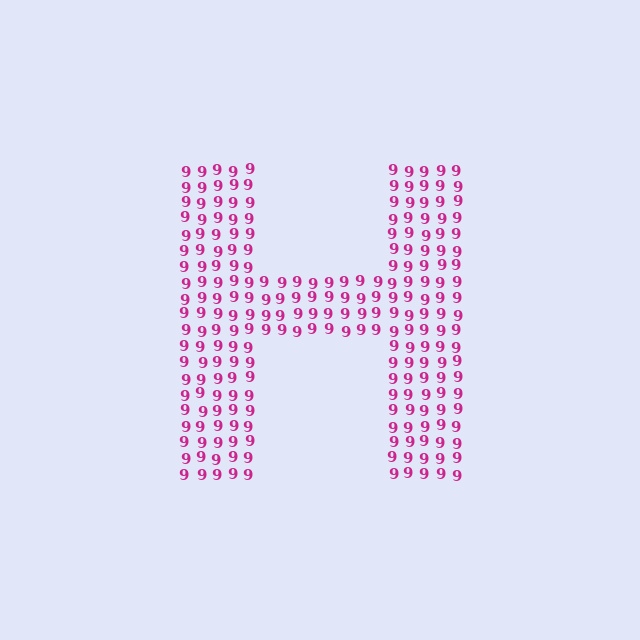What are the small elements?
The small elements are digit 9's.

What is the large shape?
The large shape is the letter H.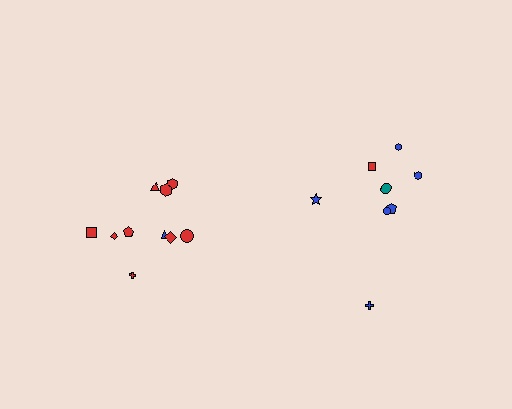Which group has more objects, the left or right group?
The left group.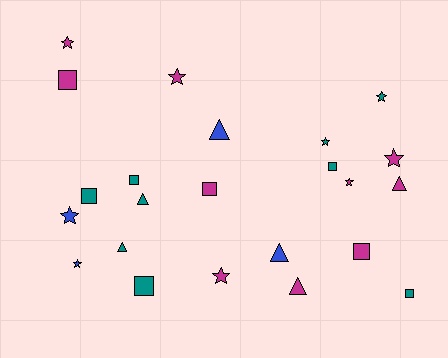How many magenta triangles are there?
There are 2 magenta triangles.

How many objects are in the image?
There are 23 objects.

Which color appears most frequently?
Magenta, with 10 objects.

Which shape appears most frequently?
Star, with 9 objects.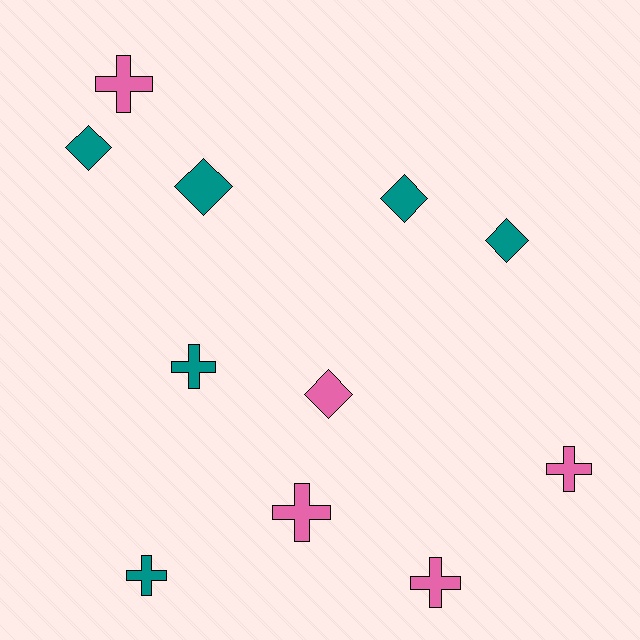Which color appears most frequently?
Teal, with 6 objects.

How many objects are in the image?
There are 11 objects.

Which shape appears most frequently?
Cross, with 6 objects.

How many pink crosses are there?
There are 4 pink crosses.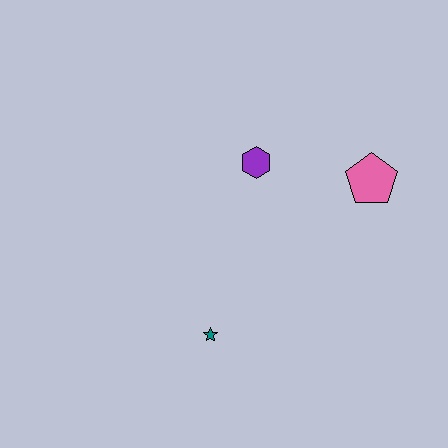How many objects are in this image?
There are 3 objects.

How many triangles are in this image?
There are no triangles.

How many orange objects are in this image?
There are no orange objects.